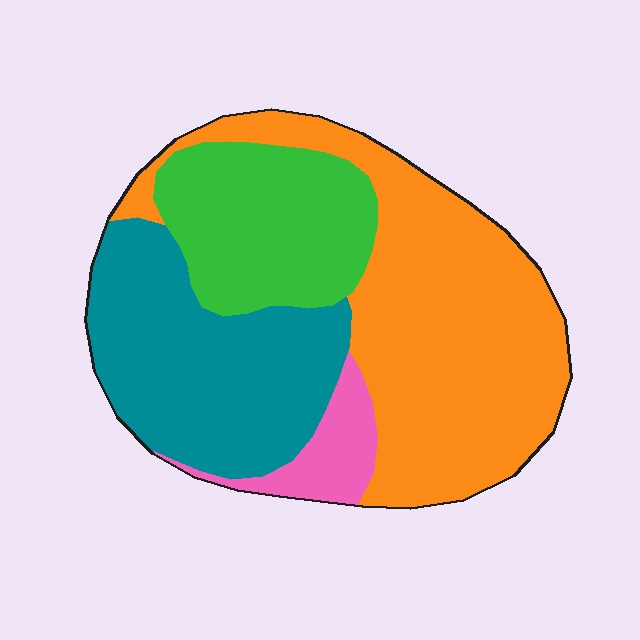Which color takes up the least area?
Pink, at roughly 5%.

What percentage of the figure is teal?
Teal takes up about one third (1/3) of the figure.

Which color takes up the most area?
Orange, at roughly 45%.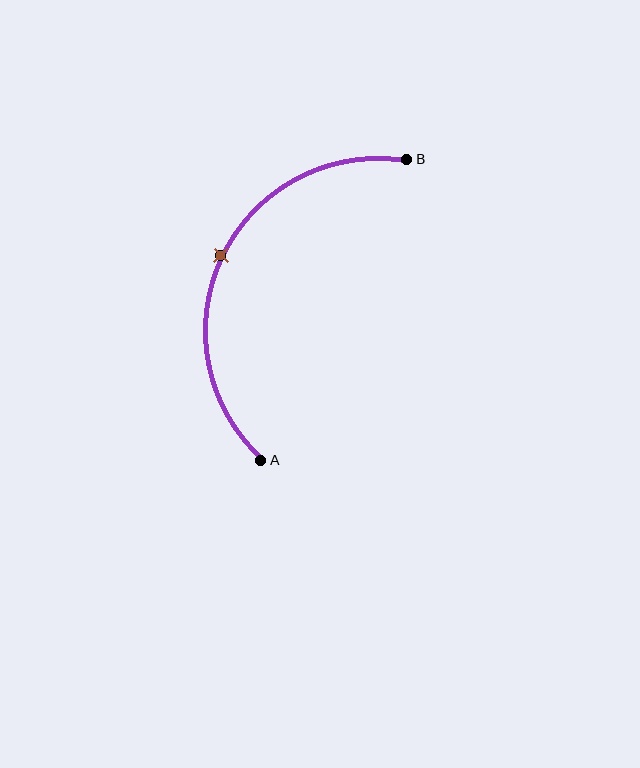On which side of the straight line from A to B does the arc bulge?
The arc bulges to the left of the straight line connecting A and B.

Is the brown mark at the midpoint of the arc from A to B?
Yes. The brown mark lies on the arc at equal arc-length from both A and B — it is the arc midpoint.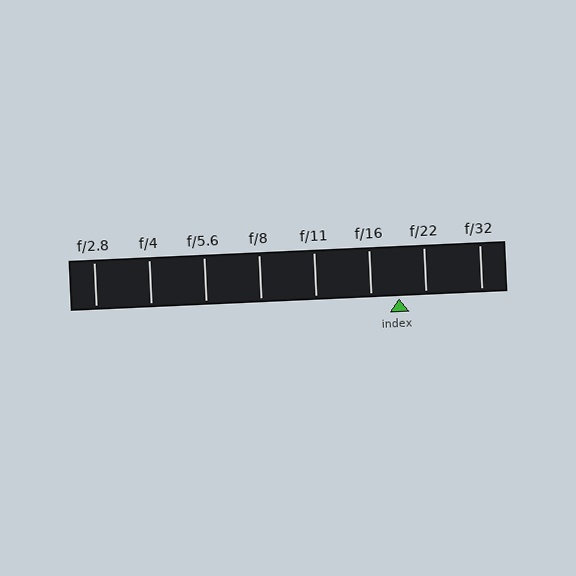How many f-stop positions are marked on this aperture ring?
There are 8 f-stop positions marked.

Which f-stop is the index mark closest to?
The index mark is closest to f/16.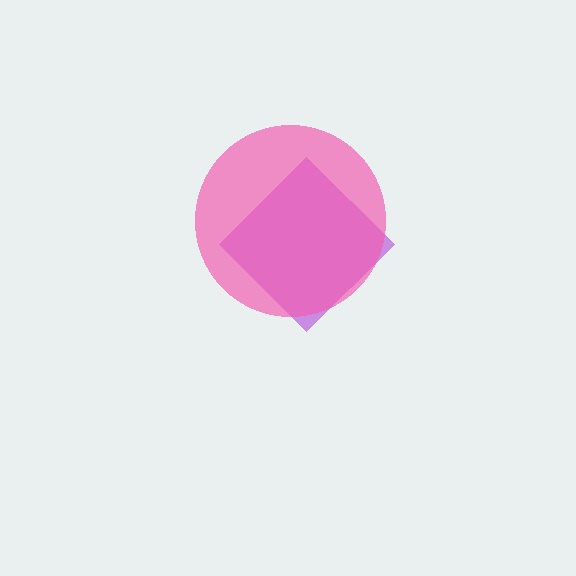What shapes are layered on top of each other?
The layered shapes are: a purple diamond, a pink circle.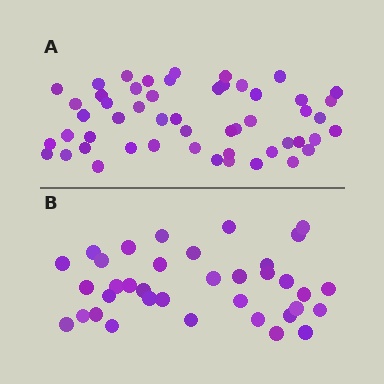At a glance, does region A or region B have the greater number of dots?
Region A (the top region) has more dots.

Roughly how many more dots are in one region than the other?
Region A has approximately 15 more dots than region B.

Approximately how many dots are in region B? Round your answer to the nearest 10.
About 40 dots. (The exact count is 36, which rounds to 40.)